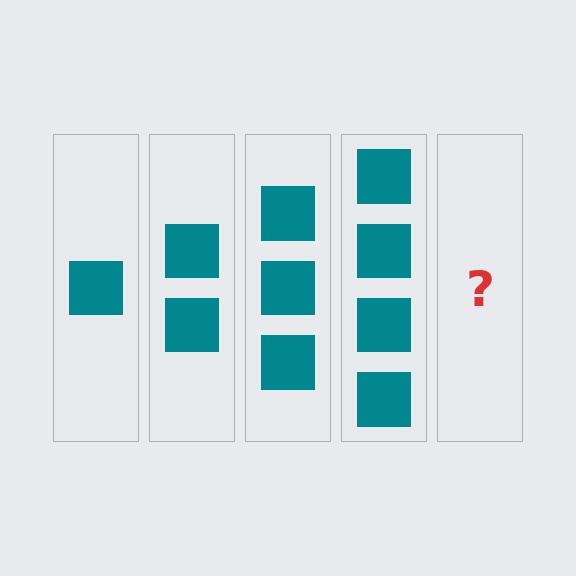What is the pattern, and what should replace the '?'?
The pattern is that each step adds one more square. The '?' should be 5 squares.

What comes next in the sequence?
The next element should be 5 squares.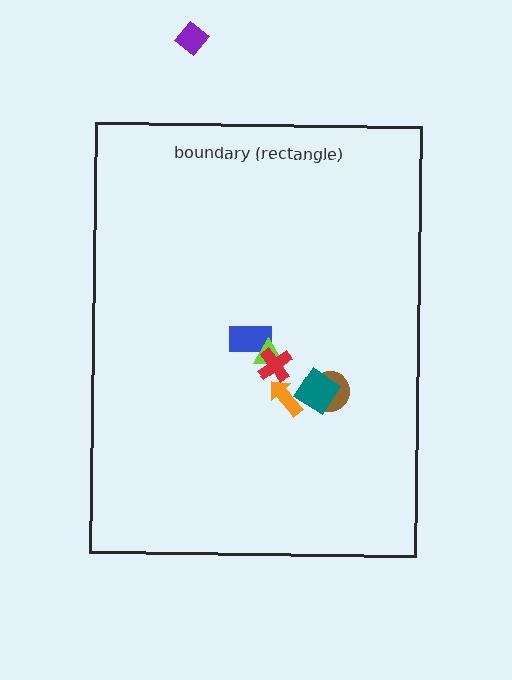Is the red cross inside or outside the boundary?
Inside.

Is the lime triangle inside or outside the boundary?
Inside.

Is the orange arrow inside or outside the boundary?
Inside.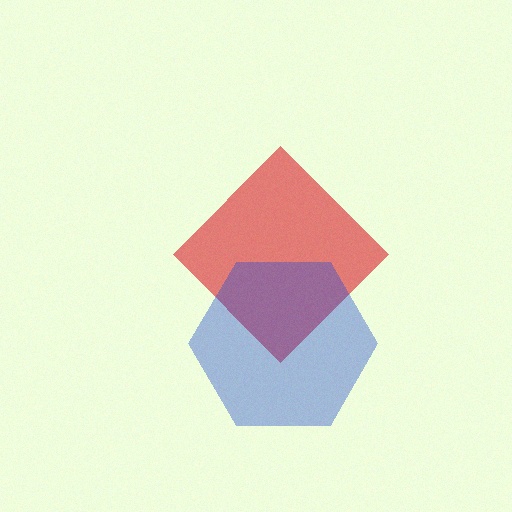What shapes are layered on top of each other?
The layered shapes are: a red diamond, a blue hexagon.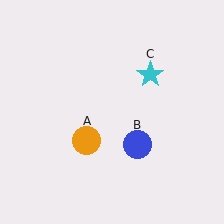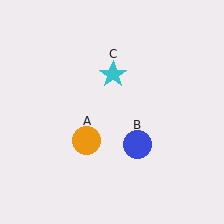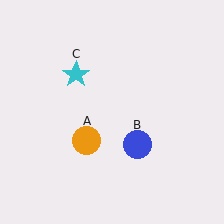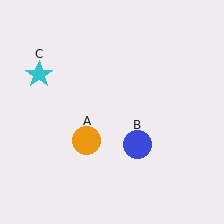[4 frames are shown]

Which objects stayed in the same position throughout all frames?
Orange circle (object A) and blue circle (object B) remained stationary.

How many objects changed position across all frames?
1 object changed position: cyan star (object C).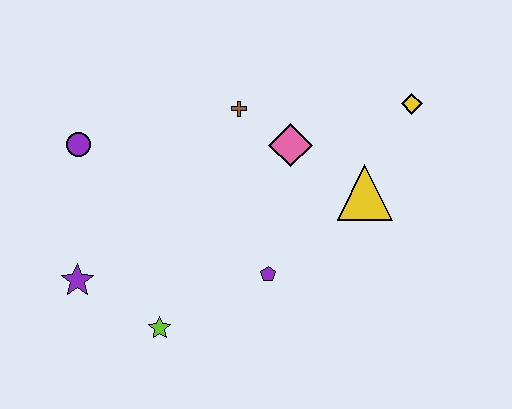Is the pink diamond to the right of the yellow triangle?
No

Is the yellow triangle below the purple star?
No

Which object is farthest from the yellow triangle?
The purple star is farthest from the yellow triangle.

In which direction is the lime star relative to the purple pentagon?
The lime star is to the left of the purple pentagon.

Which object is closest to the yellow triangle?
The pink diamond is closest to the yellow triangle.